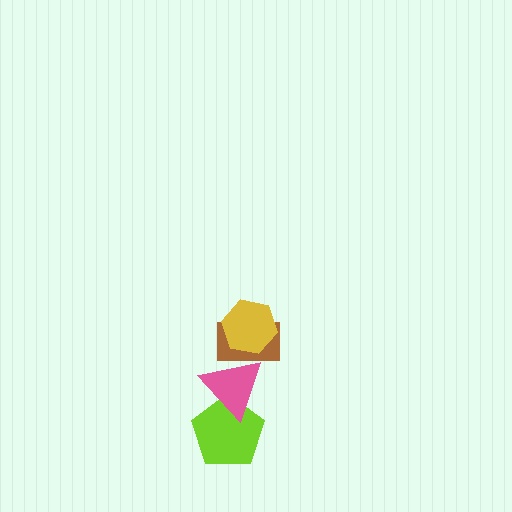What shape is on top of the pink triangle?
The brown rectangle is on top of the pink triangle.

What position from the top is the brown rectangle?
The brown rectangle is 2nd from the top.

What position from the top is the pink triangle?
The pink triangle is 3rd from the top.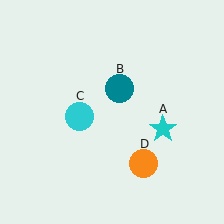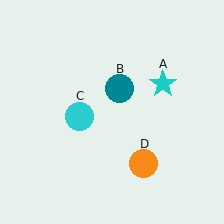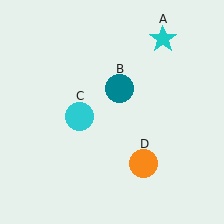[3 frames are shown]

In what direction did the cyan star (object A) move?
The cyan star (object A) moved up.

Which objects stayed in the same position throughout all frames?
Teal circle (object B) and cyan circle (object C) and orange circle (object D) remained stationary.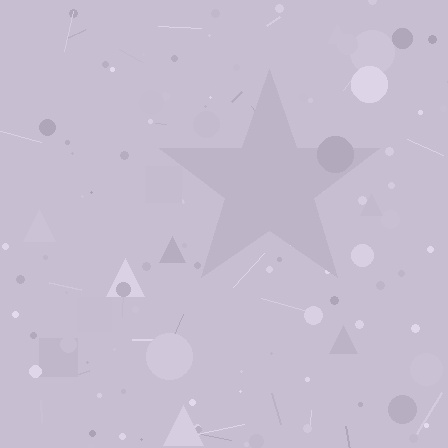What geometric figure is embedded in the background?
A star is embedded in the background.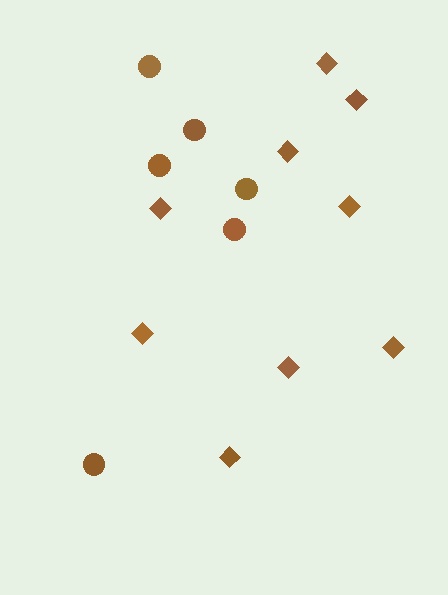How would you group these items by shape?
There are 2 groups: one group of circles (6) and one group of diamonds (9).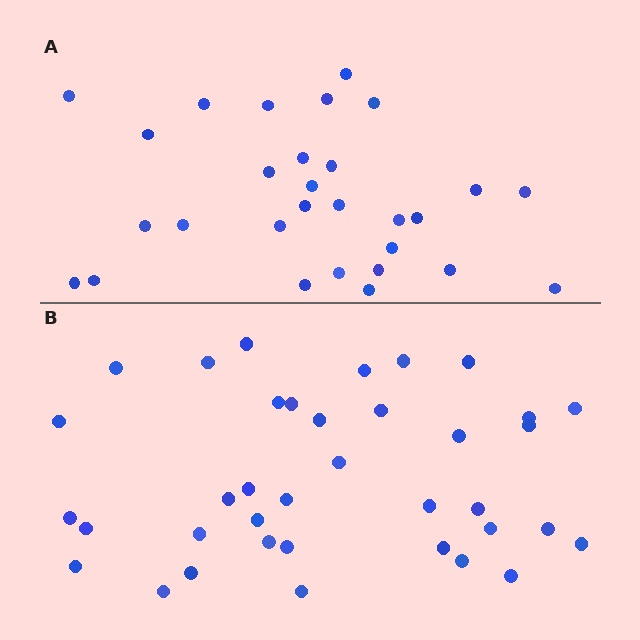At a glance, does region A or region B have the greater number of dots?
Region B (the bottom region) has more dots.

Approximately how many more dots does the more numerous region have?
Region B has roughly 8 or so more dots than region A.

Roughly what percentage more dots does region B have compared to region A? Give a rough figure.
About 30% more.